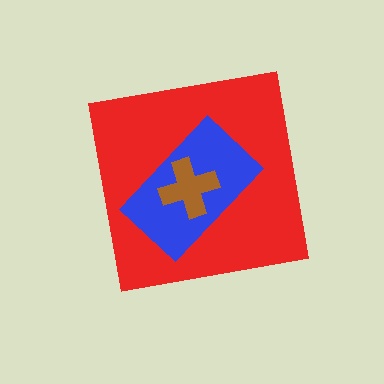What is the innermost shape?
The brown cross.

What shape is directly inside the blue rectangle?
The brown cross.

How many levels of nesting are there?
3.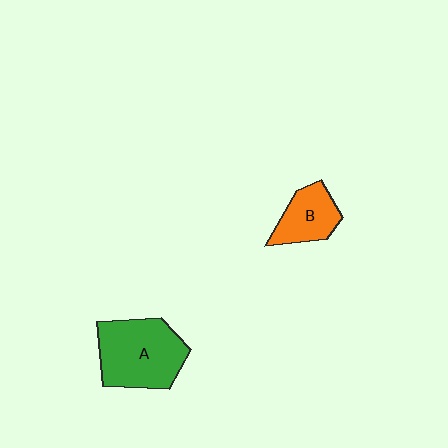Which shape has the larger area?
Shape A (green).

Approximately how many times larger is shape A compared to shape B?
Approximately 1.8 times.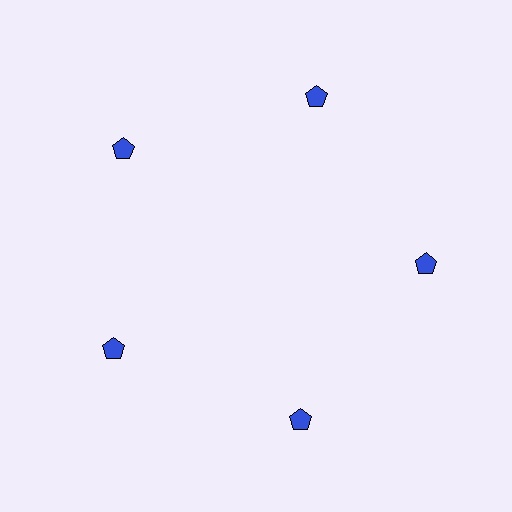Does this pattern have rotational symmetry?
Yes, this pattern has 5-fold rotational symmetry. It looks the same after rotating 72 degrees around the center.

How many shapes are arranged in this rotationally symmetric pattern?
There are 5 shapes, arranged in 5 groups of 1.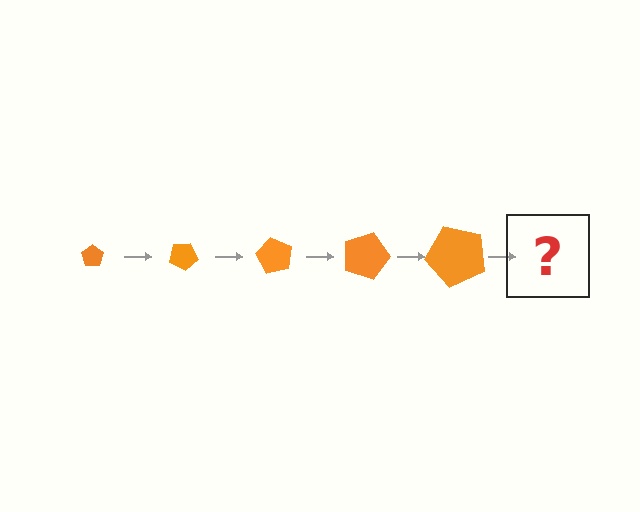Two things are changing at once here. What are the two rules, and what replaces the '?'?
The two rules are that the pentagon grows larger each step and it rotates 30 degrees each step. The '?' should be a pentagon, larger than the previous one and rotated 150 degrees from the start.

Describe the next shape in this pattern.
It should be a pentagon, larger than the previous one and rotated 150 degrees from the start.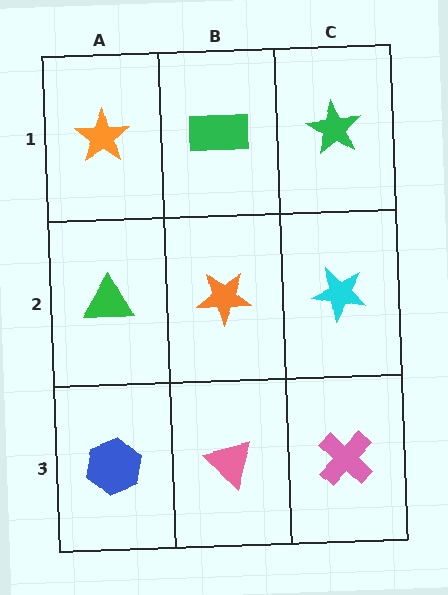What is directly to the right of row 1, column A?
A green rectangle.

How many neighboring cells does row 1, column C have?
2.